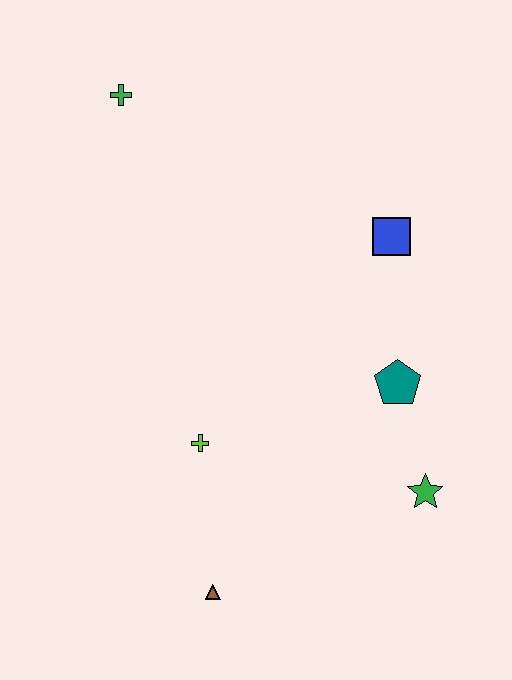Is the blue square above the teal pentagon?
Yes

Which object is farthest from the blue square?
The brown triangle is farthest from the blue square.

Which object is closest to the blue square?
The teal pentagon is closest to the blue square.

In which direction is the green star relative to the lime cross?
The green star is to the right of the lime cross.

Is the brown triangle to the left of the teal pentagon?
Yes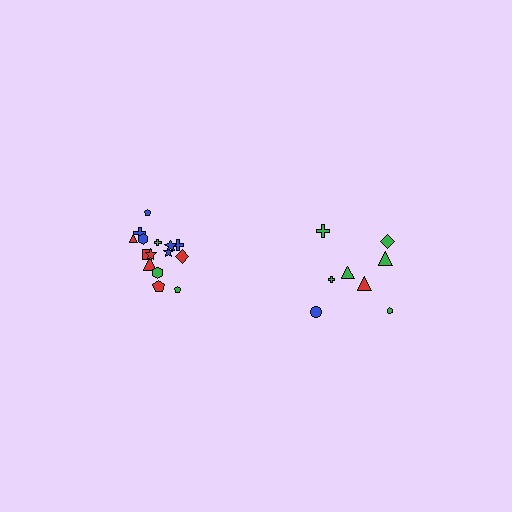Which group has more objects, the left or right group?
The left group.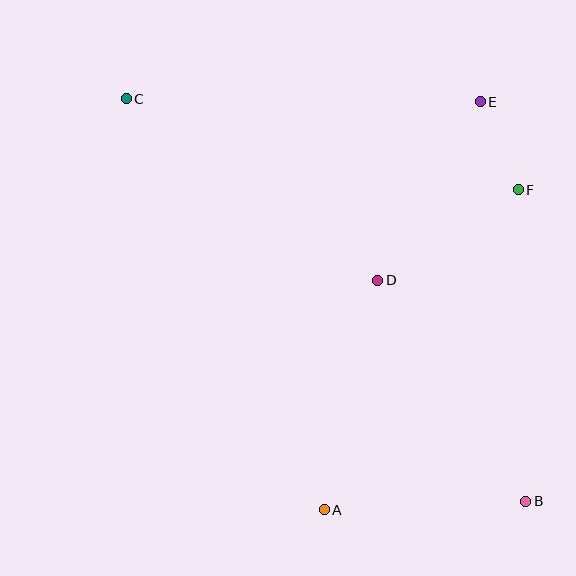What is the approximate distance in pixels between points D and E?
The distance between D and E is approximately 206 pixels.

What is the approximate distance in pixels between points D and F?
The distance between D and F is approximately 167 pixels.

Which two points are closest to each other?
Points E and F are closest to each other.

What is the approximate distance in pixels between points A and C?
The distance between A and C is approximately 456 pixels.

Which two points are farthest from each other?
Points B and C are farthest from each other.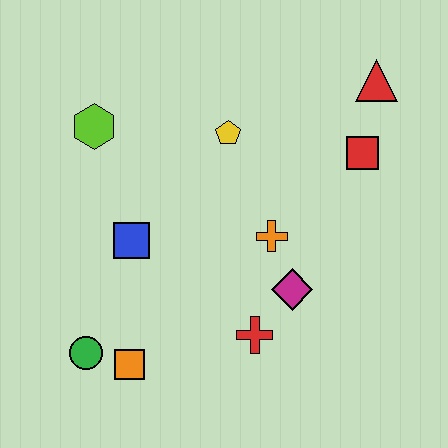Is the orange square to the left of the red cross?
Yes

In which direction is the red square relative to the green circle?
The red square is to the right of the green circle.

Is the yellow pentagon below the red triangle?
Yes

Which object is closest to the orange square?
The green circle is closest to the orange square.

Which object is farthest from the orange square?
The red triangle is farthest from the orange square.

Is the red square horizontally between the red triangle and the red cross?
Yes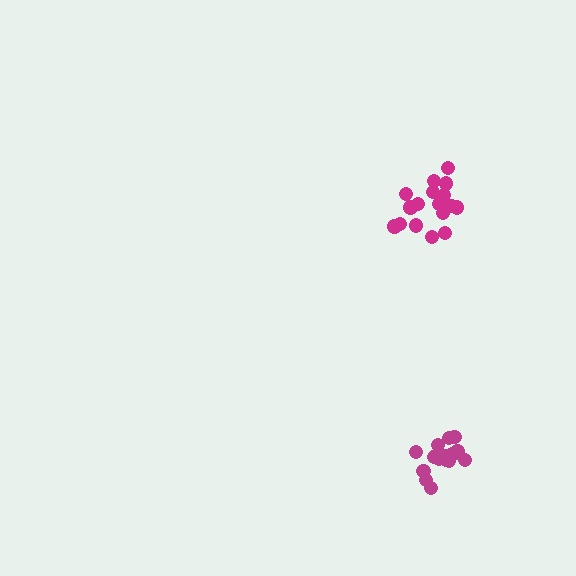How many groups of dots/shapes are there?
There are 2 groups.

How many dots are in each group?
Group 1: 18 dots, Group 2: 19 dots (37 total).